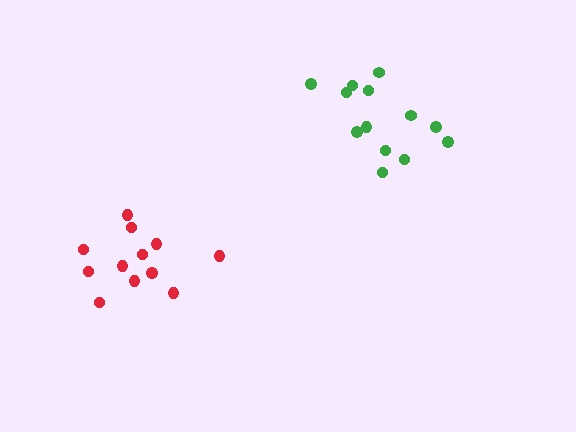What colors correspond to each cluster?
The clusters are colored: red, green.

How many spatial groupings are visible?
There are 2 spatial groupings.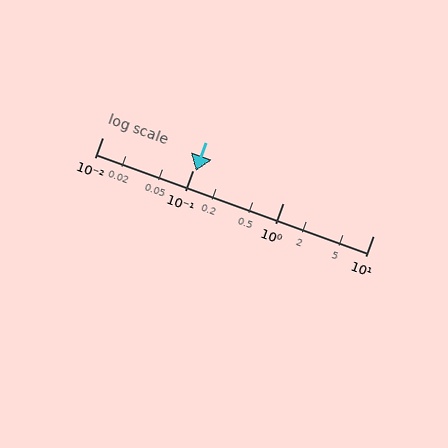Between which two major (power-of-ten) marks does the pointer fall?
The pointer is between 0.1 and 1.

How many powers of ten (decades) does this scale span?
The scale spans 3 decades, from 0.01 to 10.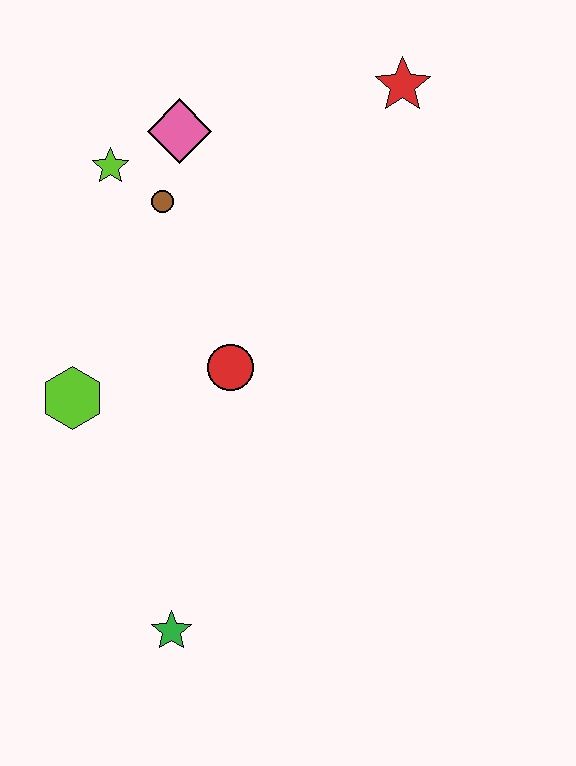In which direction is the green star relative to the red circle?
The green star is below the red circle.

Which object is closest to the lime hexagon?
The red circle is closest to the lime hexagon.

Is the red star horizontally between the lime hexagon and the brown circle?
No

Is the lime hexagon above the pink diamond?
No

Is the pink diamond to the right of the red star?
No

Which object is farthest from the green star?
The red star is farthest from the green star.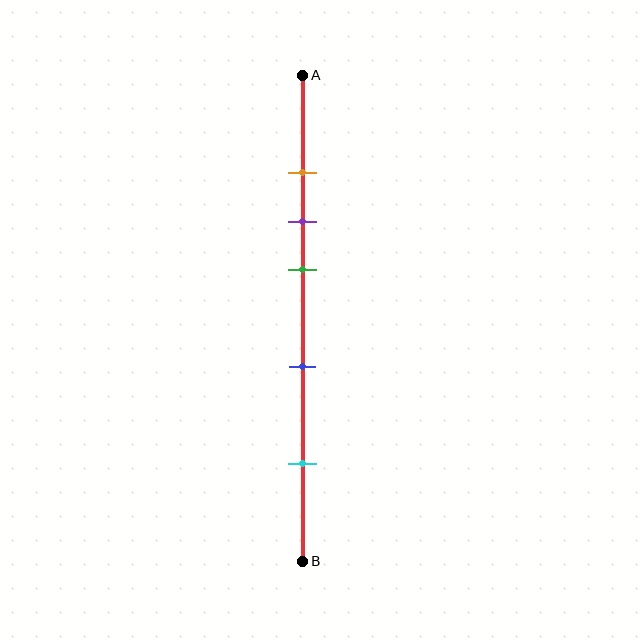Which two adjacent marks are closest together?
The orange and purple marks are the closest adjacent pair.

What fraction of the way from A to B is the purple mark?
The purple mark is approximately 30% (0.3) of the way from A to B.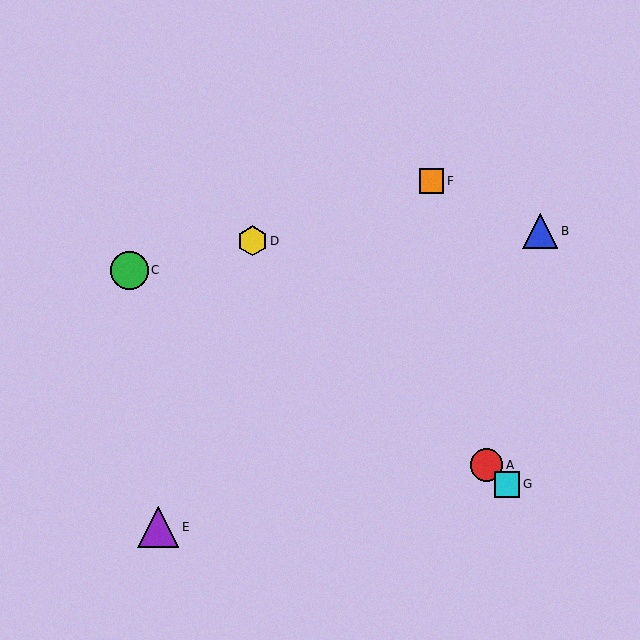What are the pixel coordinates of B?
Object B is at (540, 231).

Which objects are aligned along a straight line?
Objects A, D, G are aligned along a straight line.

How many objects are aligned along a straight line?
3 objects (A, D, G) are aligned along a straight line.